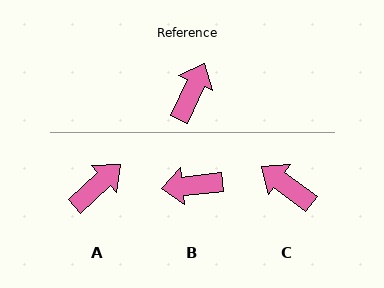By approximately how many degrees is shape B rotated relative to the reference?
Approximately 121 degrees counter-clockwise.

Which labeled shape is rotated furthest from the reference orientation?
B, about 121 degrees away.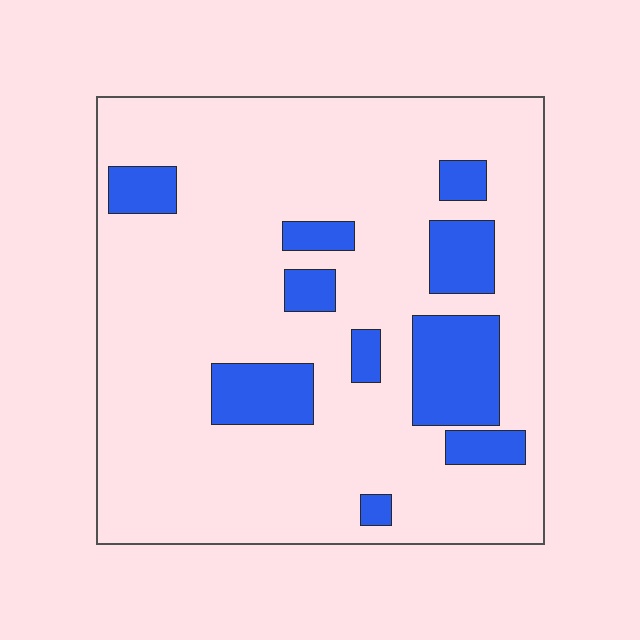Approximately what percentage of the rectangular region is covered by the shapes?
Approximately 20%.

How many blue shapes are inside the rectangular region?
10.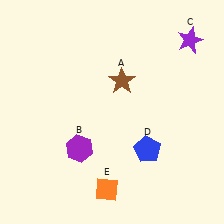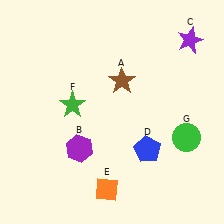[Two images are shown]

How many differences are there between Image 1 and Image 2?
There are 2 differences between the two images.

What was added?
A green star (F), a green circle (G) were added in Image 2.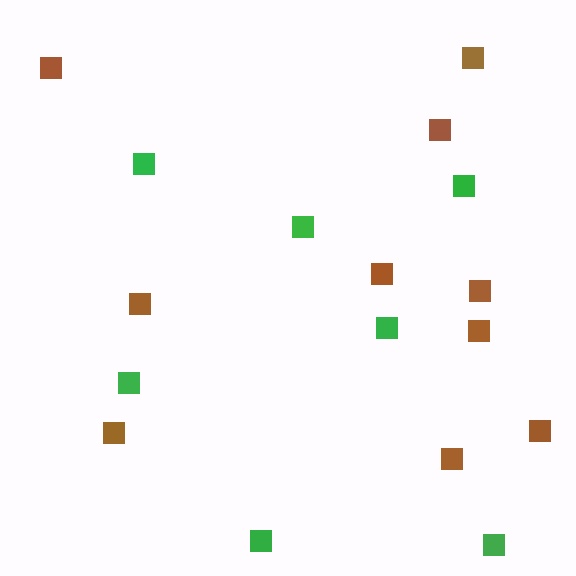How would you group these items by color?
There are 2 groups: one group of green squares (7) and one group of brown squares (10).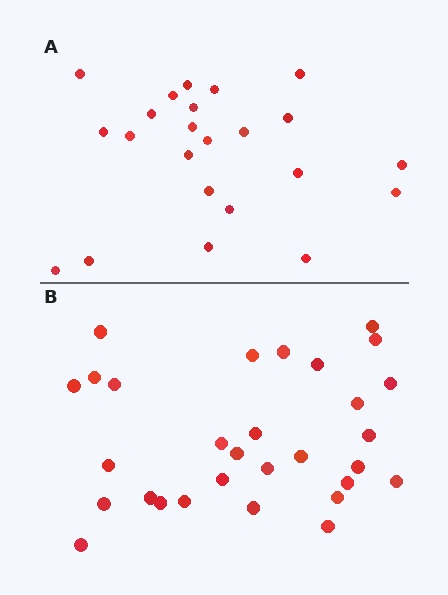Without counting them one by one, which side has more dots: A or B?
Region B (the bottom region) has more dots.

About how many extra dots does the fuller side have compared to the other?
Region B has roughly 8 or so more dots than region A.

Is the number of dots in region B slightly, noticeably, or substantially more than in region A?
Region B has noticeably more, but not dramatically so. The ratio is roughly 1.3 to 1.